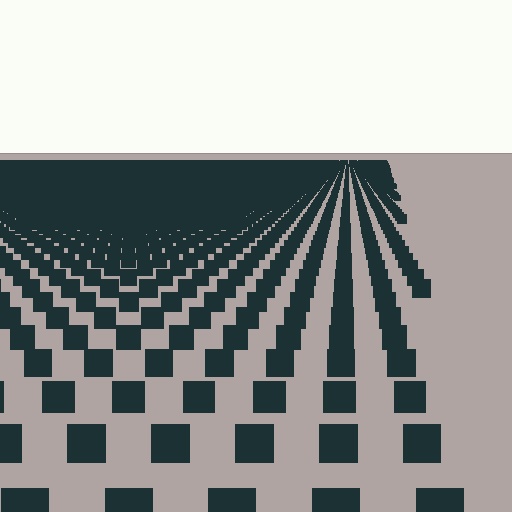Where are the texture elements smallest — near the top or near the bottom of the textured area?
Near the top.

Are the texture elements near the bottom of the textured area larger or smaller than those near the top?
Larger. Near the bottom, elements are closer to the viewer and appear at a bigger on-screen size.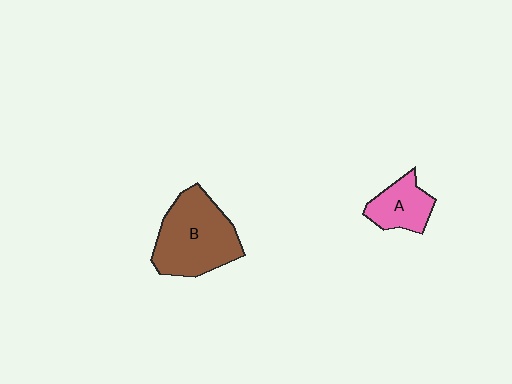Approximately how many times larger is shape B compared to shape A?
Approximately 2.1 times.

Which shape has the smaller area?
Shape A (pink).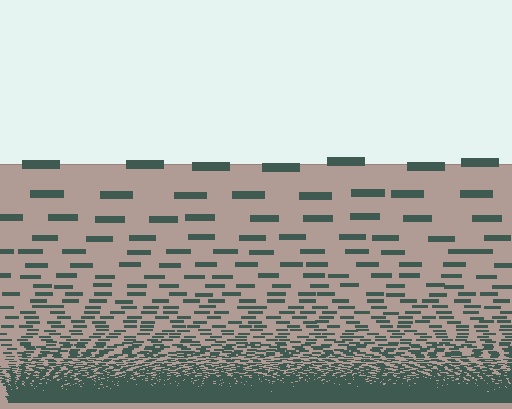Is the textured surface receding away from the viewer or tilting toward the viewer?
The surface appears to tilt toward the viewer. Texture elements get larger and sparser toward the top.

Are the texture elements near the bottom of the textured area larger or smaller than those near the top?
Smaller. The gradient is inverted — elements near the bottom are smaller and denser.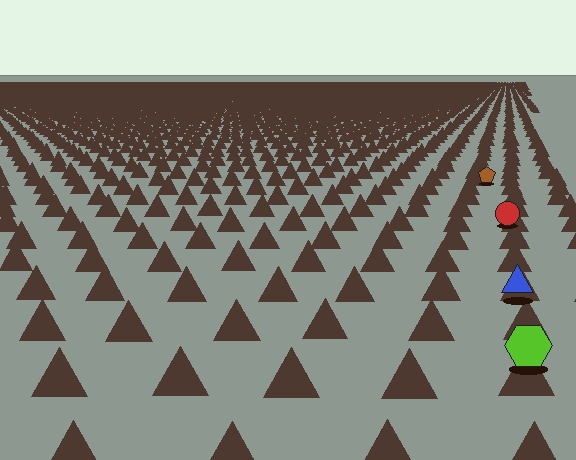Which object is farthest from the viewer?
The brown pentagon is farthest from the viewer. It appears smaller and the ground texture around it is denser.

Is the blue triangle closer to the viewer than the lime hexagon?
No. The lime hexagon is closer — you can tell from the texture gradient: the ground texture is coarser near it.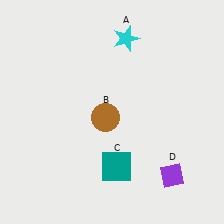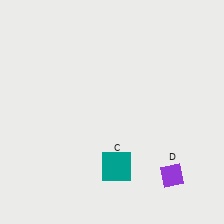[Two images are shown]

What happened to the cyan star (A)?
The cyan star (A) was removed in Image 2. It was in the top-right area of Image 1.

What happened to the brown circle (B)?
The brown circle (B) was removed in Image 2. It was in the bottom-left area of Image 1.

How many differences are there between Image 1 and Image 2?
There are 2 differences between the two images.